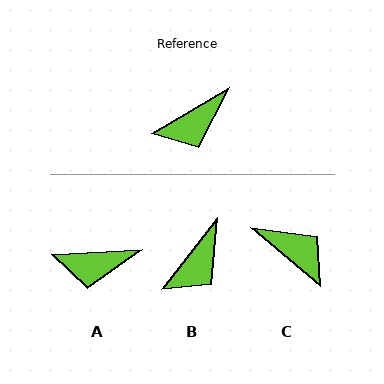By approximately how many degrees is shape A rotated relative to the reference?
Approximately 27 degrees clockwise.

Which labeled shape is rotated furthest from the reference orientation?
C, about 110 degrees away.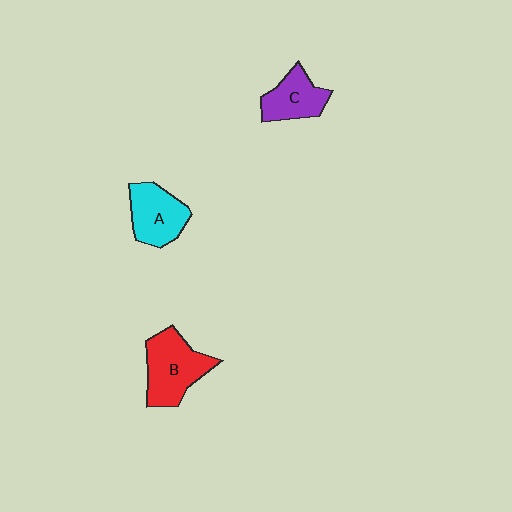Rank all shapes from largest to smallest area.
From largest to smallest: B (red), A (cyan), C (purple).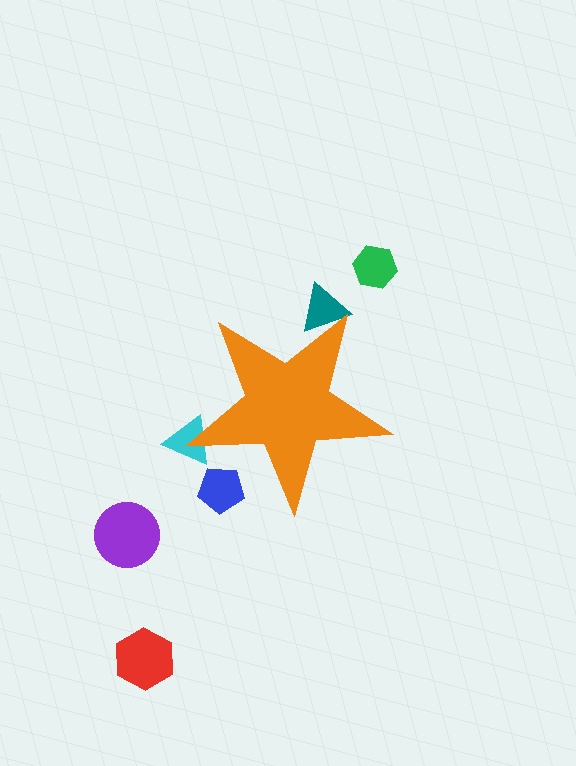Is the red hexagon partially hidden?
No, the red hexagon is fully visible.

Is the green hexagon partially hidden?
No, the green hexagon is fully visible.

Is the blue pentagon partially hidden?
Yes, the blue pentagon is partially hidden behind the orange star.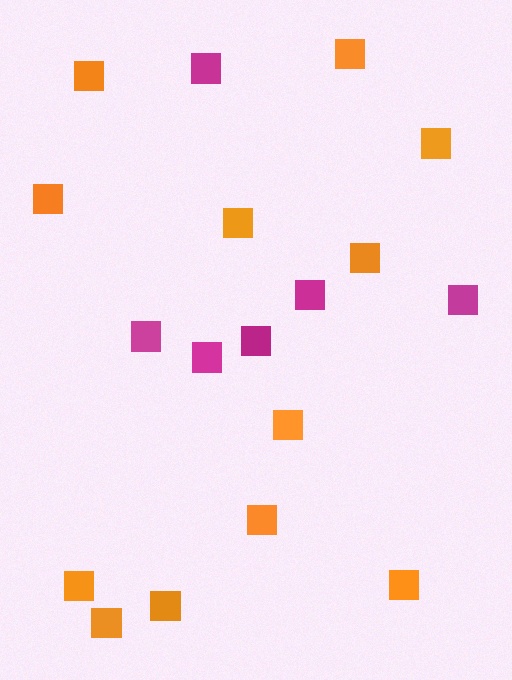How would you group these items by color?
There are 2 groups: one group of magenta squares (6) and one group of orange squares (12).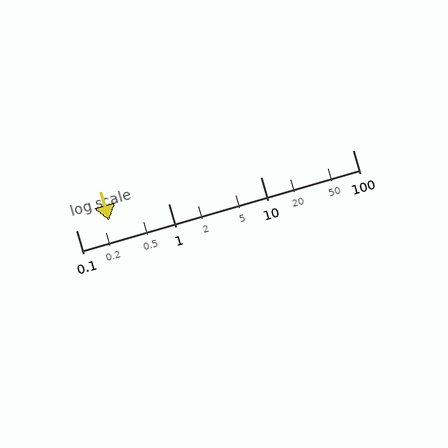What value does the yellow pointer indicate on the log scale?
The pointer indicates approximately 0.23.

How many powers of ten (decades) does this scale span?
The scale spans 3 decades, from 0.1 to 100.